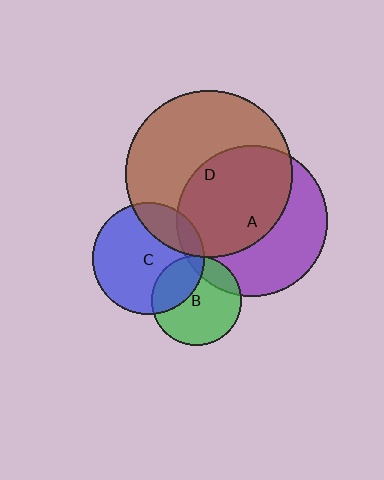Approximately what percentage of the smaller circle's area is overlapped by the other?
Approximately 20%.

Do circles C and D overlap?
Yes.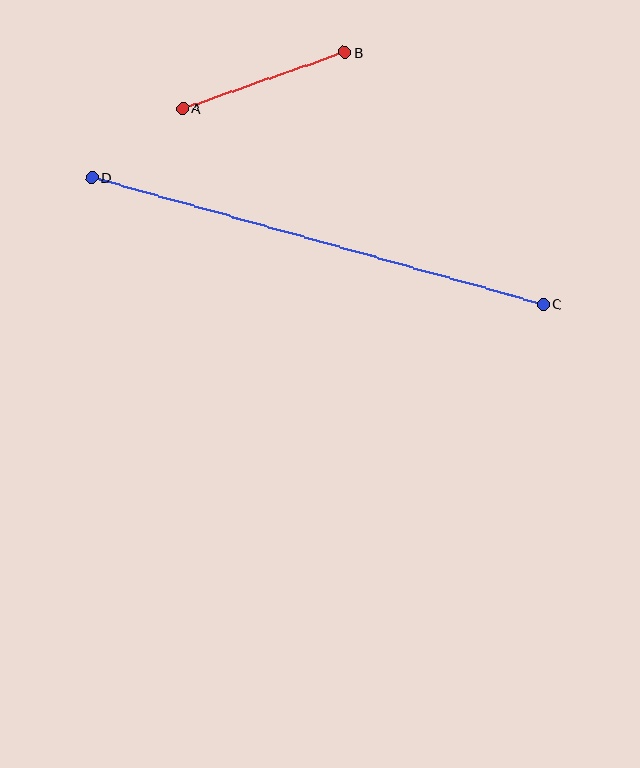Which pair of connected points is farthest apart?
Points C and D are farthest apart.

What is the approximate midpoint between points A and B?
The midpoint is at approximately (264, 80) pixels.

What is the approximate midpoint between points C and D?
The midpoint is at approximately (318, 241) pixels.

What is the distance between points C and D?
The distance is approximately 469 pixels.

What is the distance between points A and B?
The distance is approximately 172 pixels.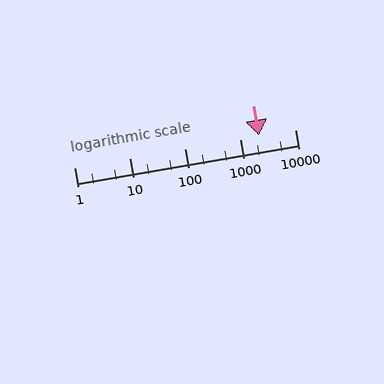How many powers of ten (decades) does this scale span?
The scale spans 4 decades, from 1 to 10000.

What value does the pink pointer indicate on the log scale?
The pointer indicates approximately 2200.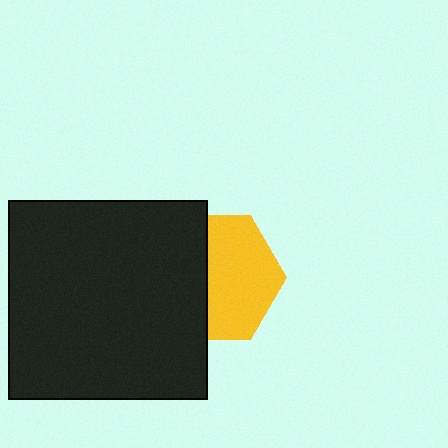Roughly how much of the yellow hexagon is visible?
About half of it is visible (roughly 57%).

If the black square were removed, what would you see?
You would see the complete yellow hexagon.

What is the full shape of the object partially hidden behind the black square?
The partially hidden object is a yellow hexagon.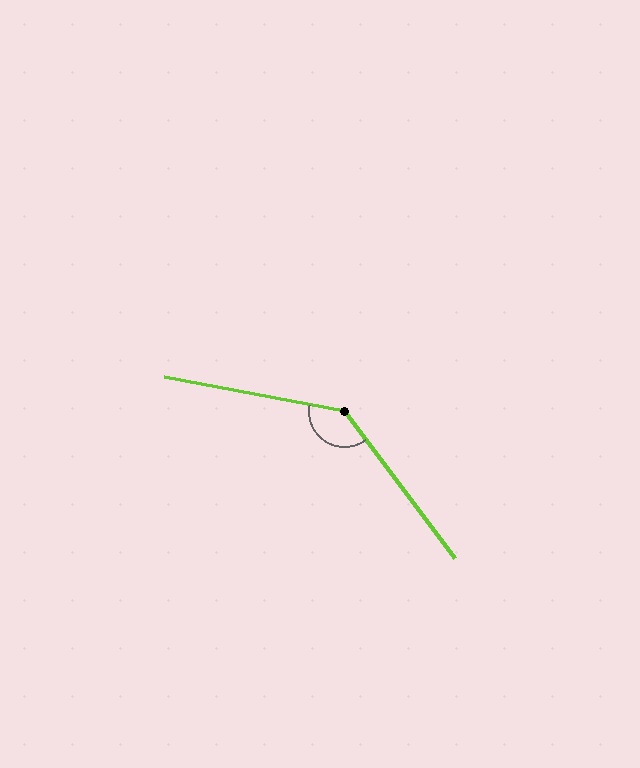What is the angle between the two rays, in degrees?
Approximately 137 degrees.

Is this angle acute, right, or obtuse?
It is obtuse.